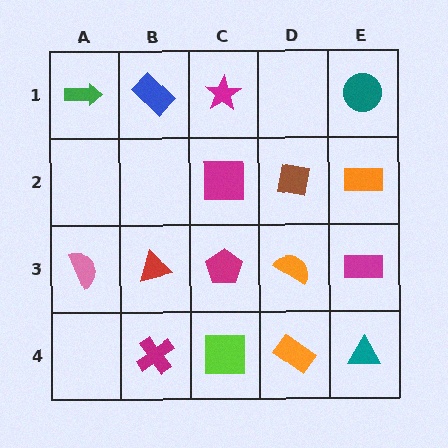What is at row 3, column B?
A red triangle.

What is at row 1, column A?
A green arrow.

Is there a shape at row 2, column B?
No, that cell is empty.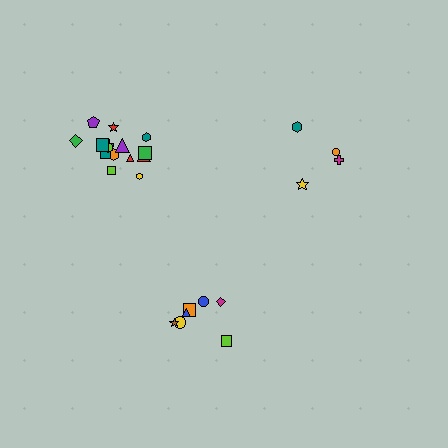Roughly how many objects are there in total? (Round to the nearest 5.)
Roughly 25 objects in total.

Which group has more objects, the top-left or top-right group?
The top-left group.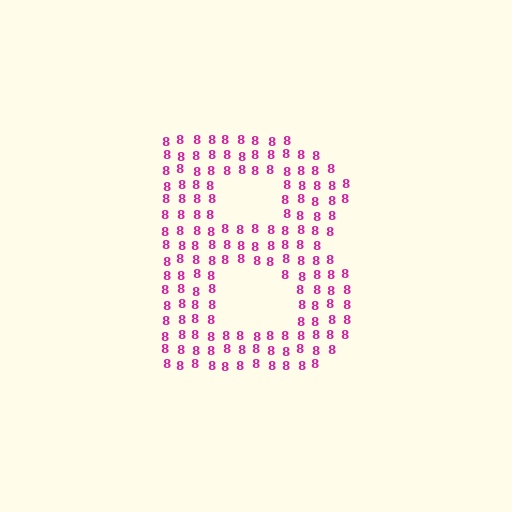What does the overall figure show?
The overall figure shows the letter B.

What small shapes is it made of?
It is made of small digit 8's.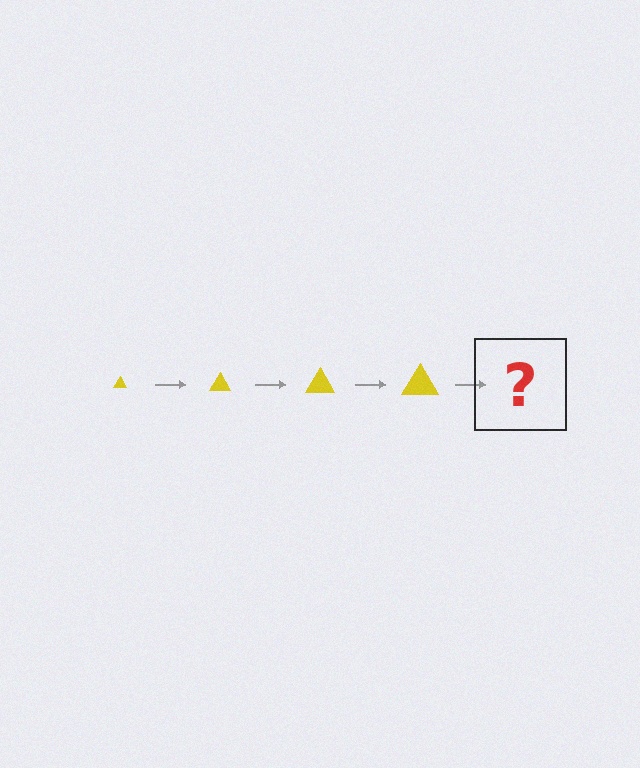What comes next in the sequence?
The next element should be a yellow triangle, larger than the previous one.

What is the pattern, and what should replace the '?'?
The pattern is that the triangle gets progressively larger each step. The '?' should be a yellow triangle, larger than the previous one.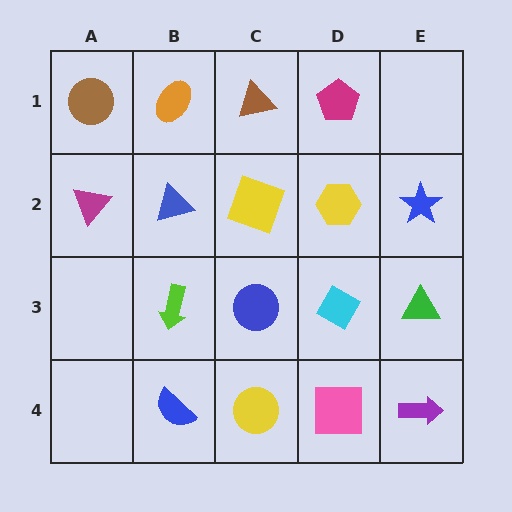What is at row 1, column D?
A magenta pentagon.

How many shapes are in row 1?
4 shapes.